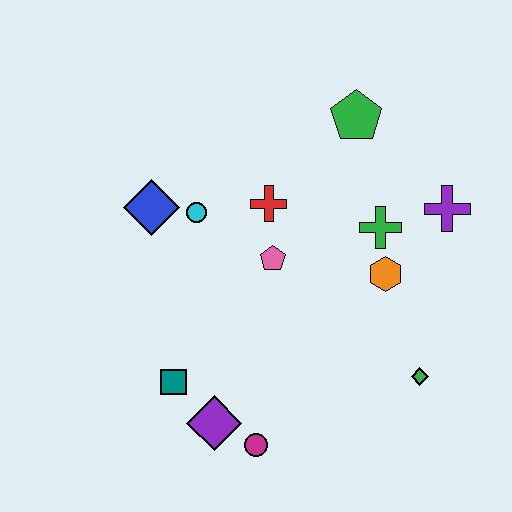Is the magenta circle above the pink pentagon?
No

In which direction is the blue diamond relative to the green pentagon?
The blue diamond is to the left of the green pentagon.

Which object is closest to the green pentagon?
The green cross is closest to the green pentagon.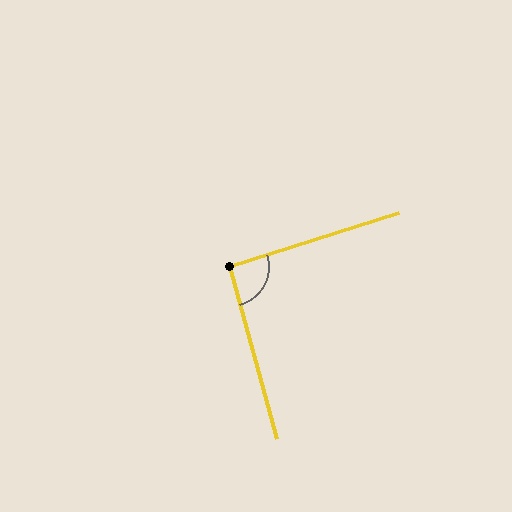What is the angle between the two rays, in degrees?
Approximately 93 degrees.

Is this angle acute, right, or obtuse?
It is approximately a right angle.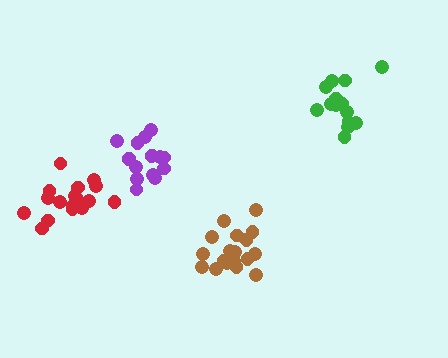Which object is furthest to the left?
The red cluster is leftmost.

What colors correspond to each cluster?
The clusters are colored: red, green, brown, purple.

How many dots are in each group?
Group 1: 18 dots, Group 2: 14 dots, Group 3: 18 dots, Group 4: 16 dots (66 total).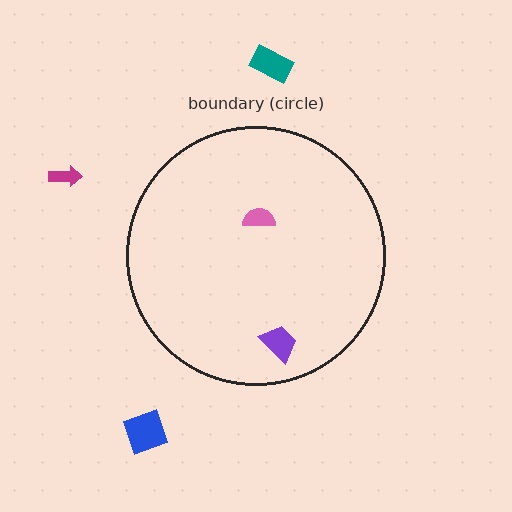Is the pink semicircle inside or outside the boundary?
Inside.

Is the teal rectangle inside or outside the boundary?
Outside.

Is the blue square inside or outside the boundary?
Outside.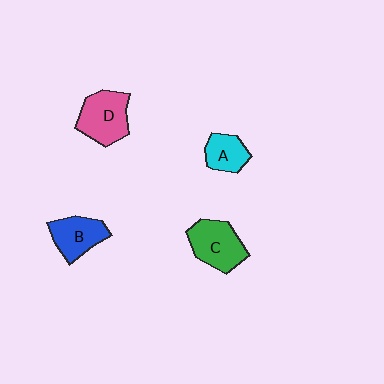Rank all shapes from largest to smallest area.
From largest to smallest: D (pink), C (green), B (blue), A (cyan).